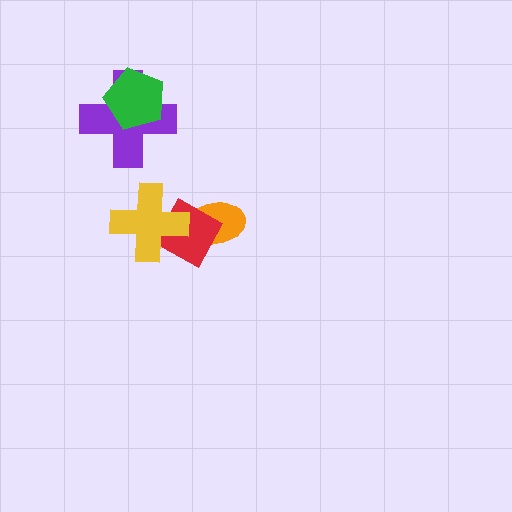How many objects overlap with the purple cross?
1 object overlaps with the purple cross.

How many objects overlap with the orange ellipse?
1 object overlaps with the orange ellipse.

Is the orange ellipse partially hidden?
Yes, it is partially covered by another shape.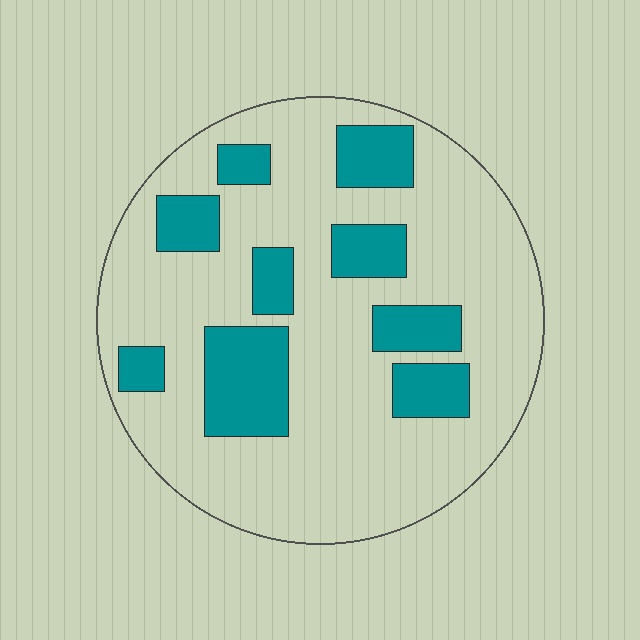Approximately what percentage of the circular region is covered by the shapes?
Approximately 25%.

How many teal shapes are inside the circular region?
9.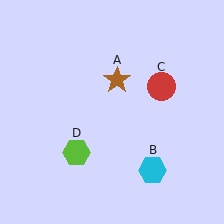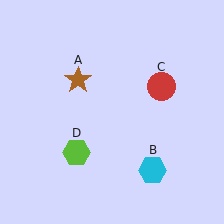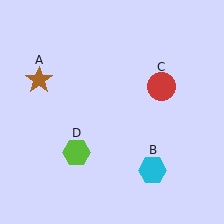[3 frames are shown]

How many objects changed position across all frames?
1 object changed position: brown star (object A).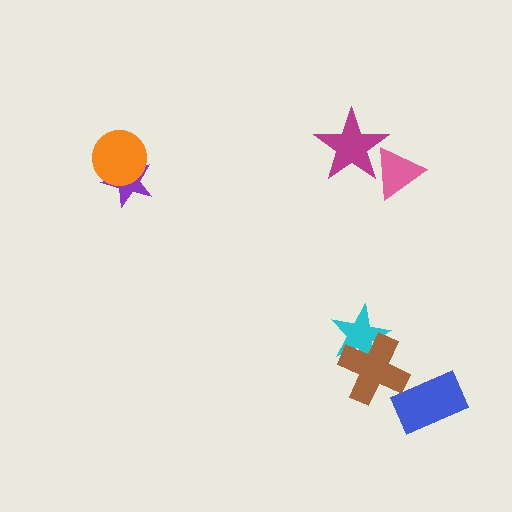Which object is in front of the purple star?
The orange circle is in front of the purple star.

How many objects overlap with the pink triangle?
1 object overlaps with the pink triangle.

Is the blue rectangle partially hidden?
No, no other shape covers it.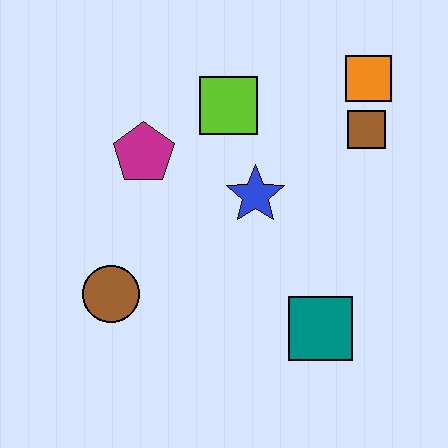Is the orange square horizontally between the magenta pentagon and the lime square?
No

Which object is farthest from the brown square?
The brown circle is farthest from the brown square.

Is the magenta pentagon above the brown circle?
Yes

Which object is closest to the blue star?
The lime square is closest to the blue star.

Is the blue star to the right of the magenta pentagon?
Yes